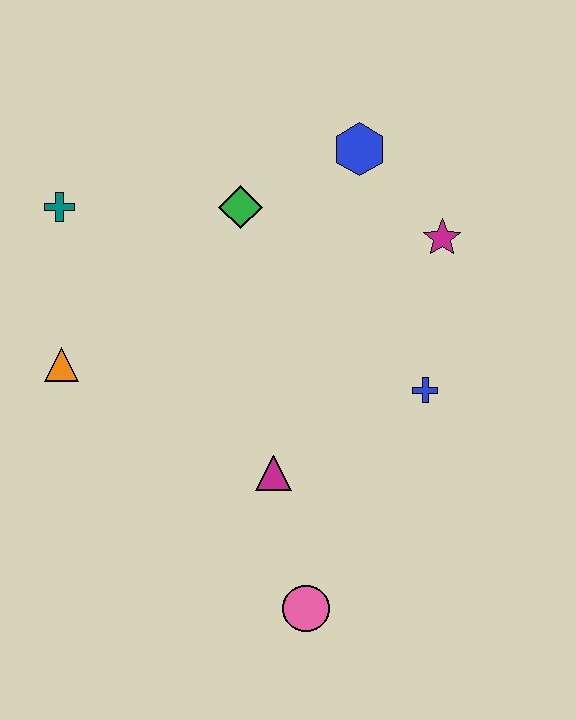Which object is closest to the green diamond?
The blue hexagon is closest to the green diamond.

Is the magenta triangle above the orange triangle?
No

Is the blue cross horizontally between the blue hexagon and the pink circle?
No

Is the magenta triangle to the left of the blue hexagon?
Yes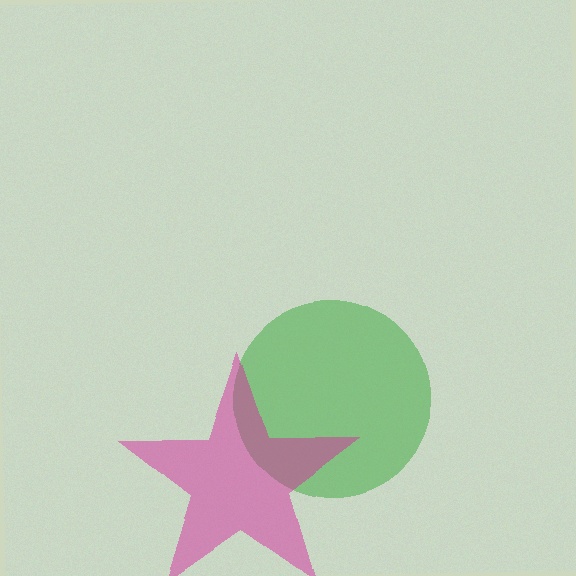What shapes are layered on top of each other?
The layered shapes are: a green circle, a magenta star.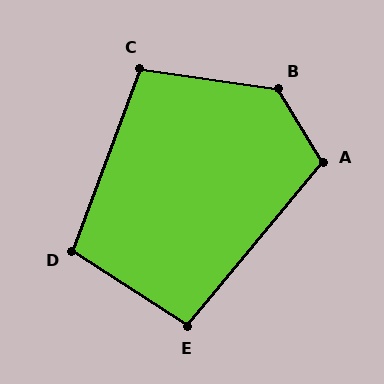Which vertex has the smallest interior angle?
E, at approximately 97 degrees.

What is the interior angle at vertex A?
Approximately 109 degrees (obtuse).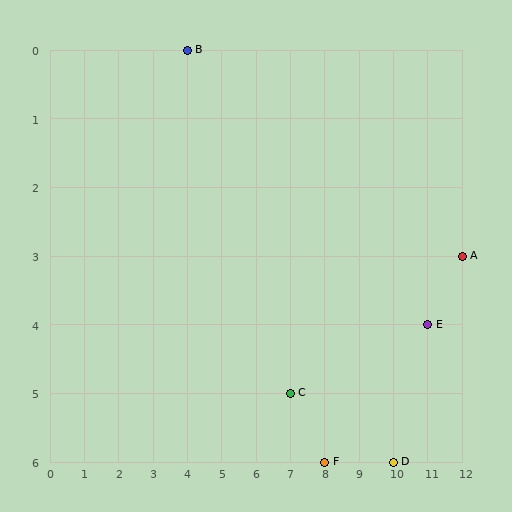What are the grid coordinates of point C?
Point C is at grid coordinates (7, 5).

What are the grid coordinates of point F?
Point F is at grid coordinates (8, 6).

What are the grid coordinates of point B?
Point B is at grid coordinates (4, 0).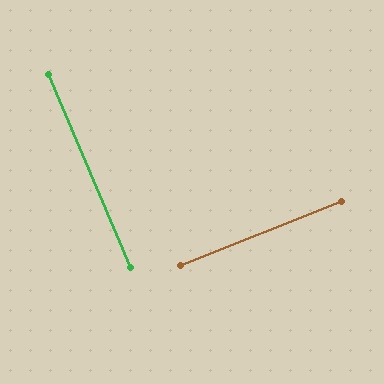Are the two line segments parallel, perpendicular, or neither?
Perpendicular — they meet at approximately 89°.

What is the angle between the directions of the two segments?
Approximately 89 degrees.